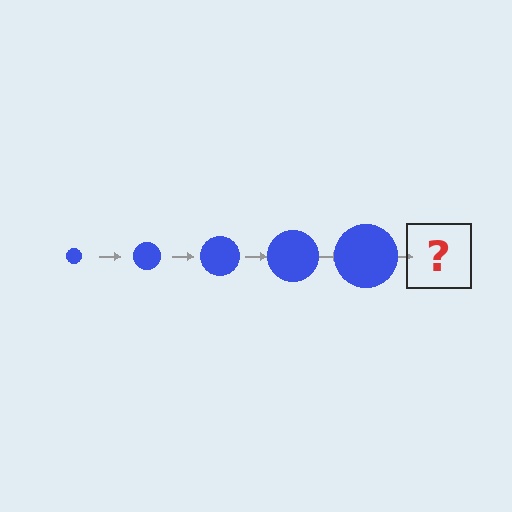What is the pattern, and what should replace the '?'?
The pattern is that the circle gets progressively larger each step. The '?' should be a blue circle, larger than the previous one.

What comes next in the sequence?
The next element should be a blue circle, larger than the previous one.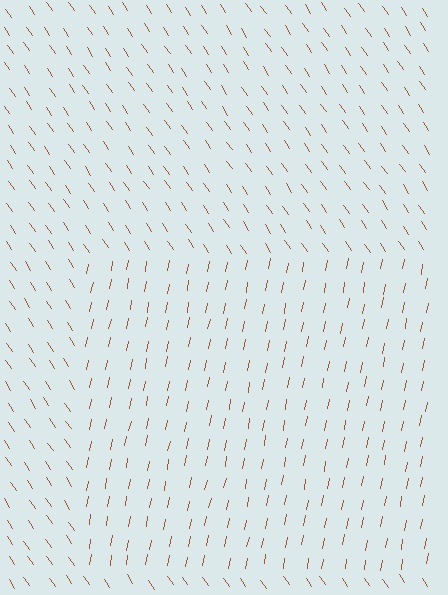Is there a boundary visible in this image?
Yes, there is a texture boundary formed by a change in line orientation.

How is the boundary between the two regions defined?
The boundary is defined purely by a change in line orientation (approximately 45 degrees difference). All lines are the same color and thickness.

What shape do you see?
I see a rectangle.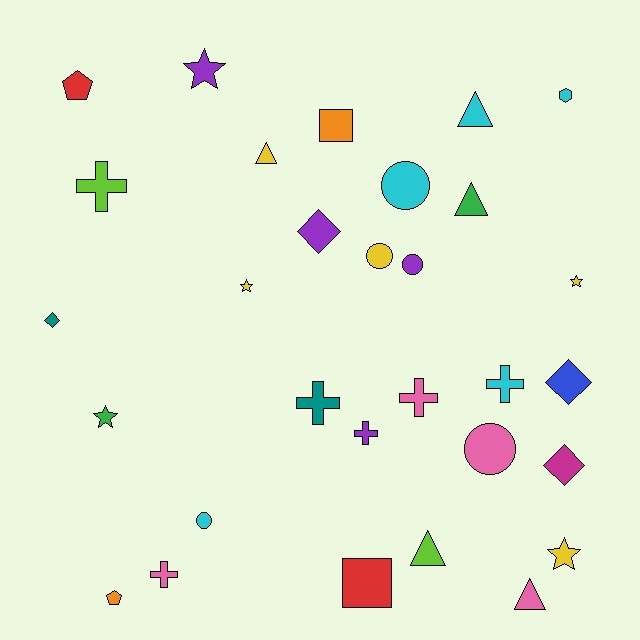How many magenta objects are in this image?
There is 1 magenta object.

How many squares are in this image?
There are 2 squares.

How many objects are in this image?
There are 30 objects.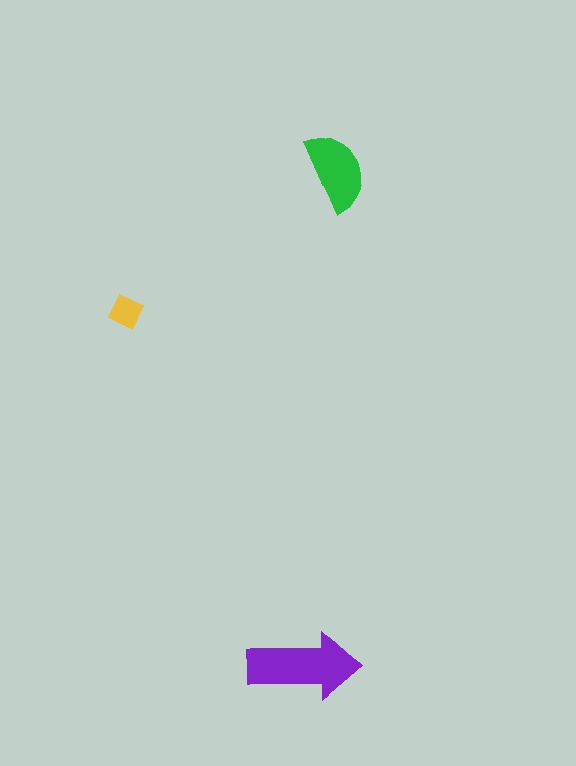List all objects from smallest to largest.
The yellow square, the green semicircle, the purple arrow.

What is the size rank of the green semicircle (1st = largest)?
2nd.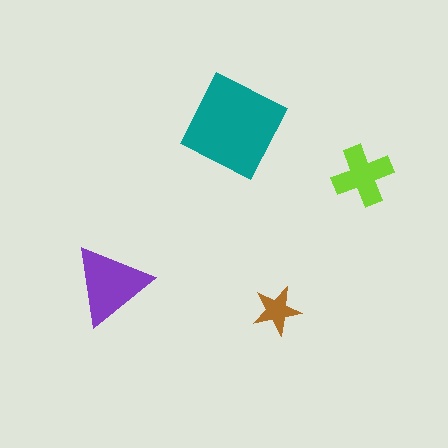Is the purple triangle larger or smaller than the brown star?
Larger.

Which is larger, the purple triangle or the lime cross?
The purple triangle.